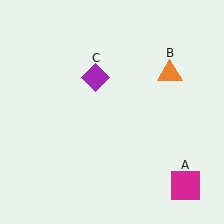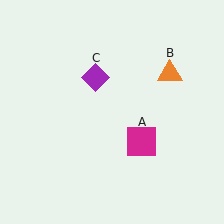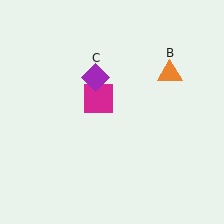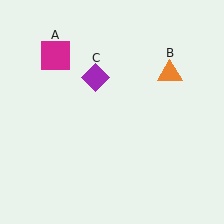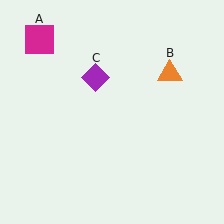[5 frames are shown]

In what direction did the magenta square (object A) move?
The magenta square (object A) moved up and to the left.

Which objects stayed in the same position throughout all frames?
Orange triangle (object B) and purple diamond (object C) remained stationary.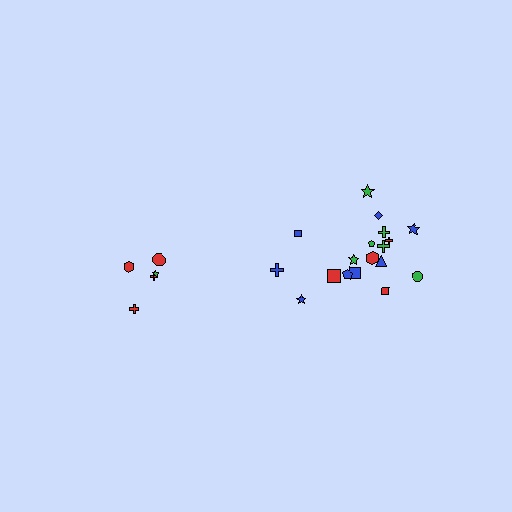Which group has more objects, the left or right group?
The right group.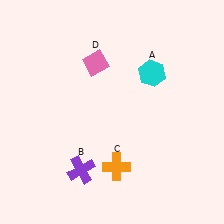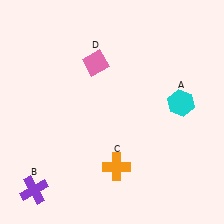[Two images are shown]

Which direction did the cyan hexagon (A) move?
The cyan hexagon (A) moved down.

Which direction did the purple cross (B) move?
The purple cross (B) moved left.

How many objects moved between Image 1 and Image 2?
2 objects moved between the two images.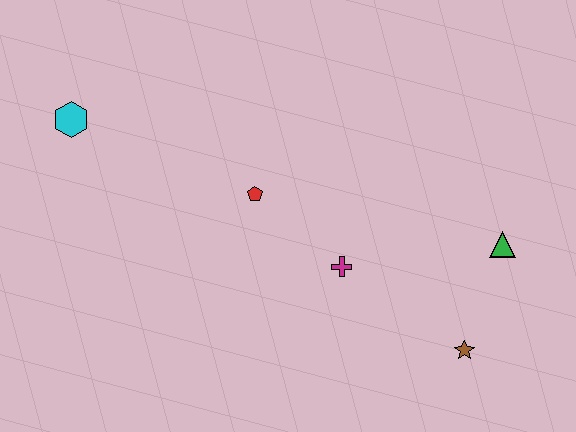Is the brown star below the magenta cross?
Yes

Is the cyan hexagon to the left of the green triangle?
Yes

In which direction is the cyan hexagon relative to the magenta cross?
The cyan hexagon is to the left of the magenta cross.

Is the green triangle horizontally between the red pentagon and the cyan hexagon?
No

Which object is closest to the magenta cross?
The red pentagon is closest to the magenta cross.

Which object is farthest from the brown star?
The cyan hexagon is farthest from the brown star.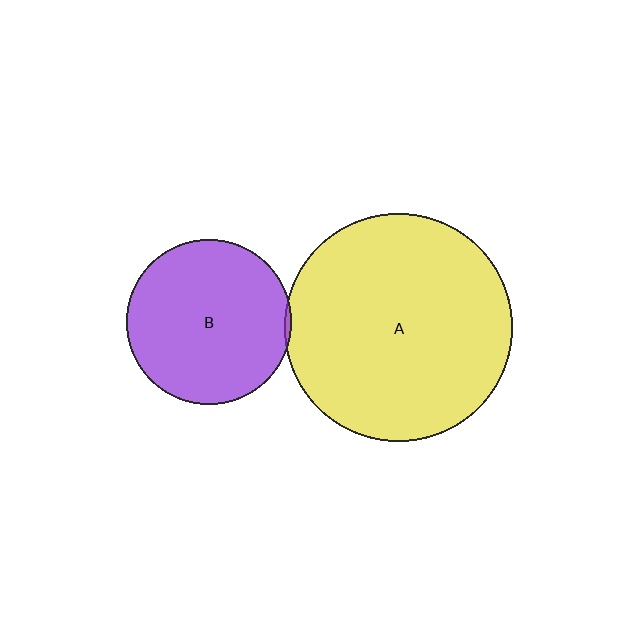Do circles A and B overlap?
Yes.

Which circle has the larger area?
Circle A (yellow).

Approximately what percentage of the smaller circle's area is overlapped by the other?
Approximately 5%.